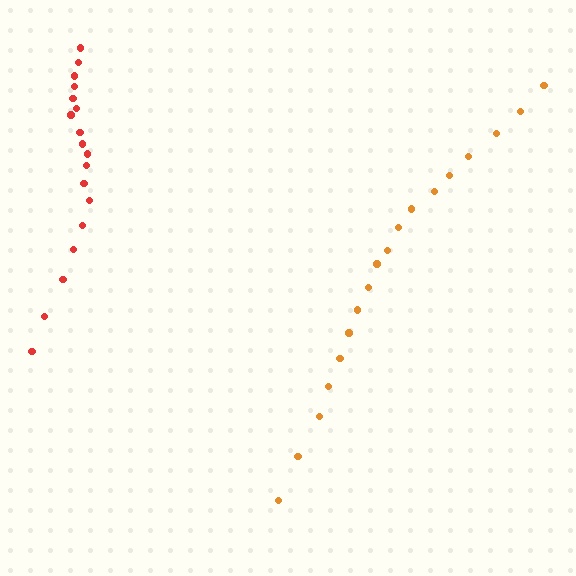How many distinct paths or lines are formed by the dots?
There are 2 distinct paths.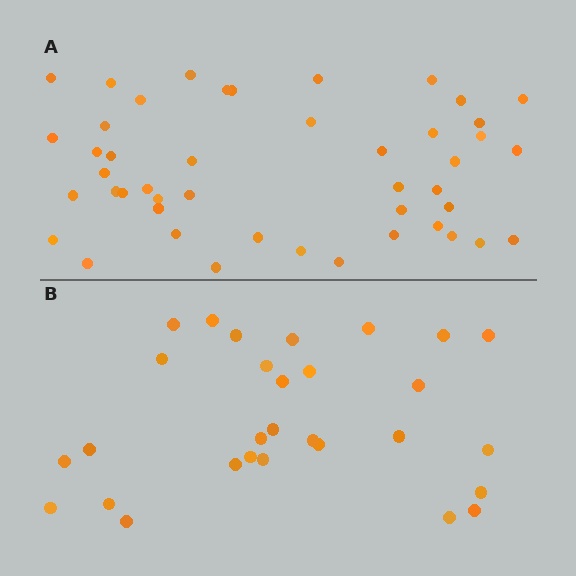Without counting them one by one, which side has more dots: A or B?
Region A (the top region) has more dots.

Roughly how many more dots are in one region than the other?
Region A has approximately 15 more dots than region B.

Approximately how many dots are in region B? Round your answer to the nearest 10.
About 30 dots. (The exact count is 29, which rounds to 30.)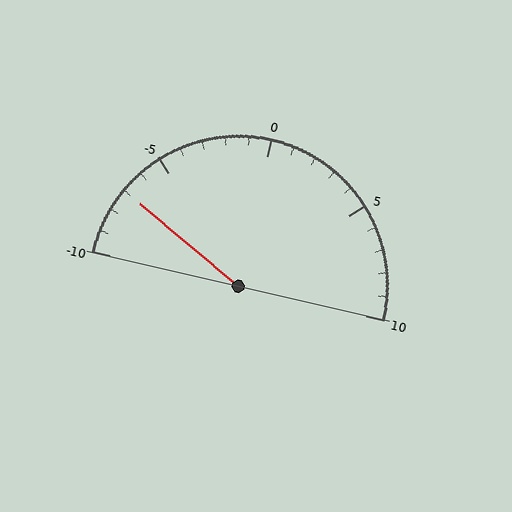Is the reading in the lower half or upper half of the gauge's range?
The reading is in the lower half of the range (-10 to 10).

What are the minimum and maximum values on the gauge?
The gauge ranges from -10 to 10.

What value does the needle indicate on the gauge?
The needle indicates approximately -7.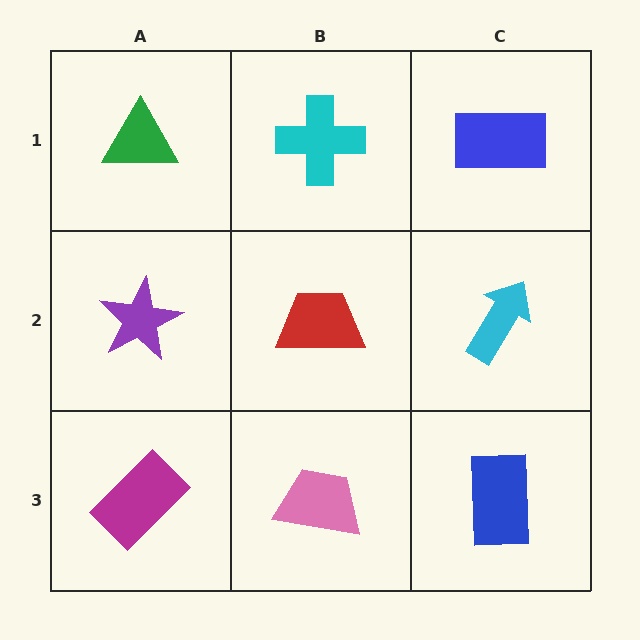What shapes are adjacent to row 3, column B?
A red trapezoid (row 2, column B), a magenta rectangle (row 3, column A), a blue rectangle (row 3, column C).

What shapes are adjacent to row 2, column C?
A blue rectangle (row 1, column C), a blue rectangle (row 3, column C), a red trapezoid (row 2, column B).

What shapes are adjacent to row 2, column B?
A cyan cross (row 1, column B), a pink trapezoid (row 3, column B), a purple star (row 2, column A), a cyan arrow (row 2, column C).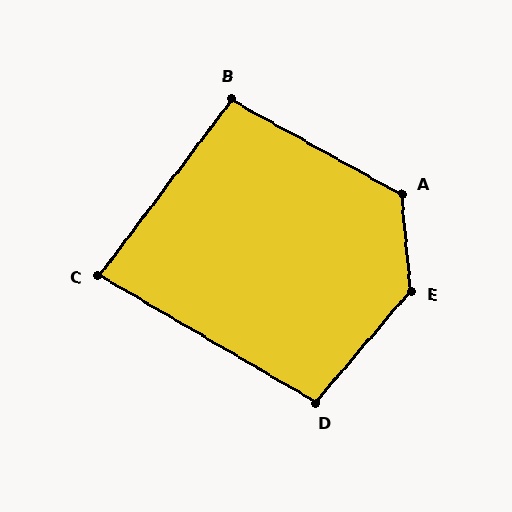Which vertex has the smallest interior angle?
C, at approximately 84 degrees.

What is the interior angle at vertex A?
Approximately 124 degrees (obtuse).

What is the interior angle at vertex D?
Approximately 100 degrees (obtuse).